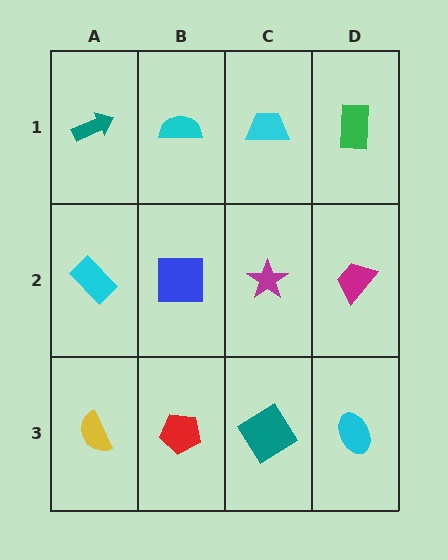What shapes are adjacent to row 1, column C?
A magenta star (row 2, column C), a cyan semicircle (row 1, column B), a green rectangle (row 1, column D).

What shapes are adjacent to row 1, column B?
A blue square (row 2, column B), a teal arrow (row 1, column A), a cyan trapezoid (row 1, column C).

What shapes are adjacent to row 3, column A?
A cyan rectangle (row 2, column A), a red pentagon (row 3, column B).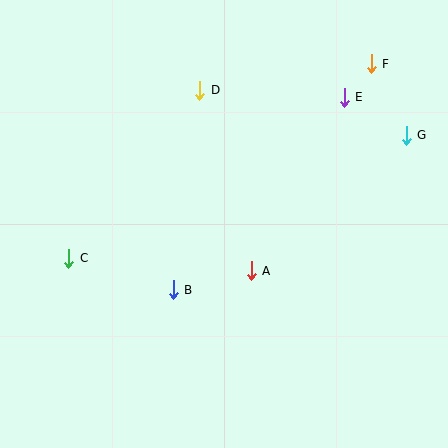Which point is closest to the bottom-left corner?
Point C is closest to the bottom-left corner.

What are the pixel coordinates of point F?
Point F is at (371, 64).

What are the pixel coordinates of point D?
Point D is at (200, 90).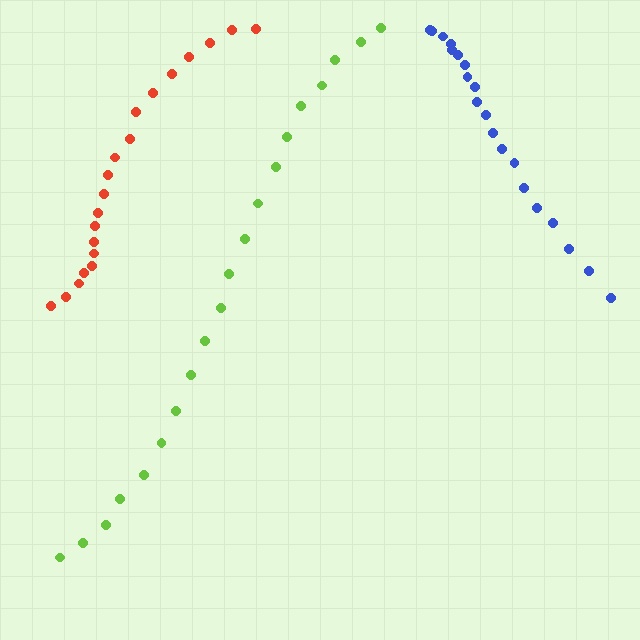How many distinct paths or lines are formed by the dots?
There are 3 distinct paths.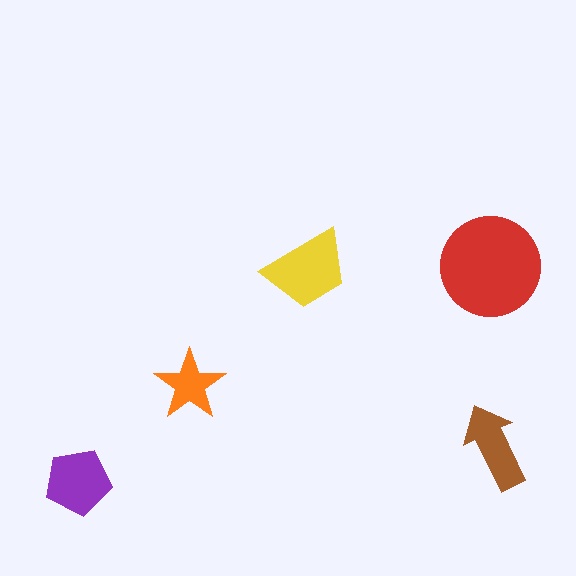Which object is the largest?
The red circle.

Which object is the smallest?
The orange star.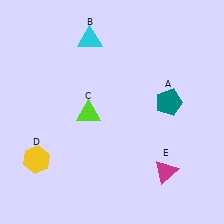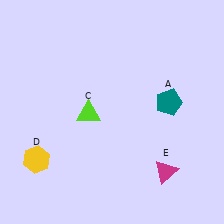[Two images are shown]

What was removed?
The cyan triangle (B) was removed in Image 2.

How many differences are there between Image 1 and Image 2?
There is 1 difference between the two images.